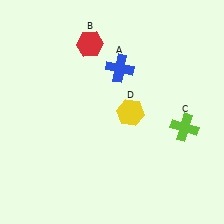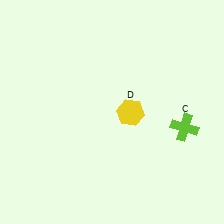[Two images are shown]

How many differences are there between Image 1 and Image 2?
There are 2 differences between the two images.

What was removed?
The blue cross (A), the red hexagon (B) were removed in Image 2.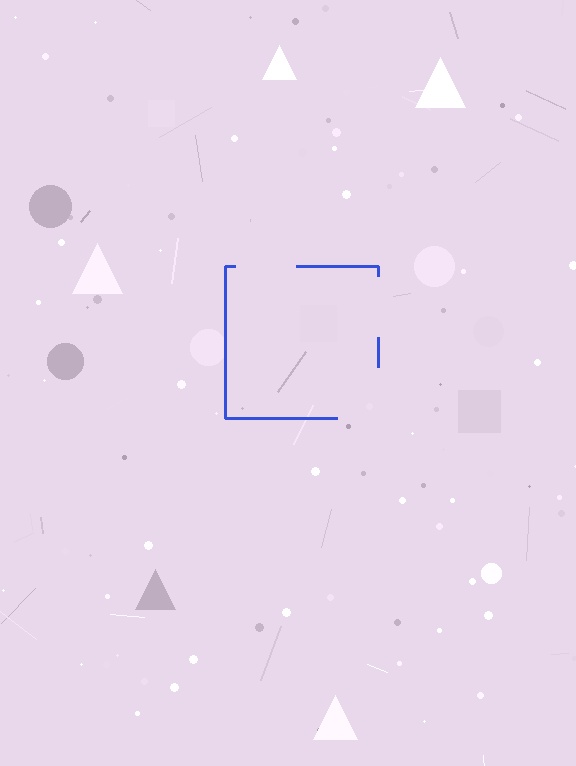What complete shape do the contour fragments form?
The contour fragments form a square.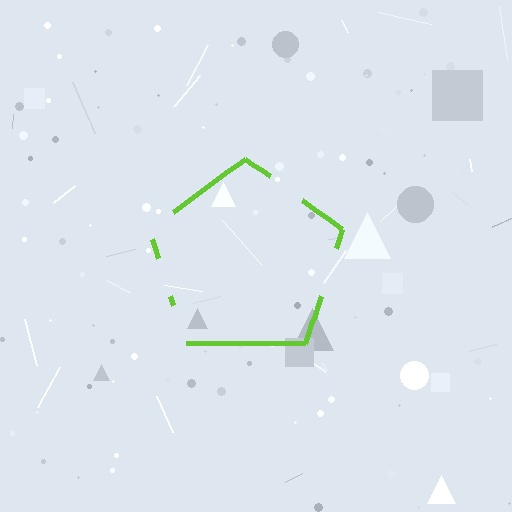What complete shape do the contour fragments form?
The contour fragments form a pentagon.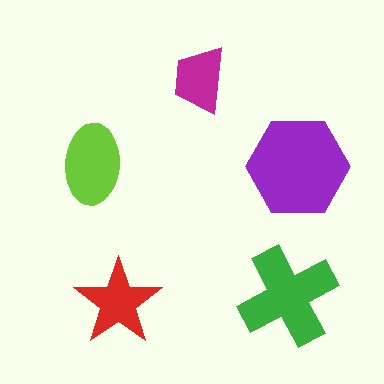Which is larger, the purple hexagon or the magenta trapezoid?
The purple hexagon.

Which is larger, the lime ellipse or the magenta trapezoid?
The lime ellipse.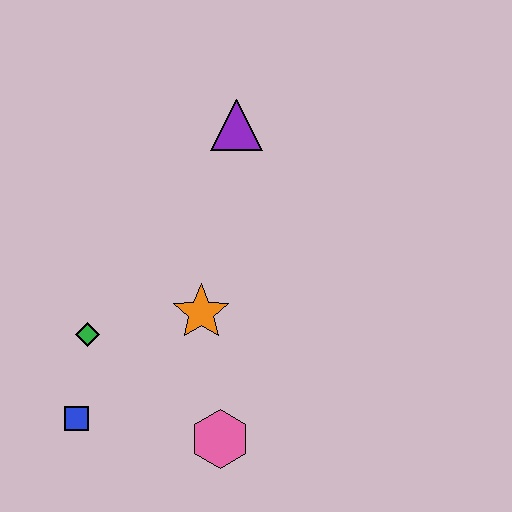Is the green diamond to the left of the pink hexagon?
Yes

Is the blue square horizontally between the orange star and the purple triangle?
No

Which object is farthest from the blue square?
The purple triangle is farthest from the blue square.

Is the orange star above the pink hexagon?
Yes